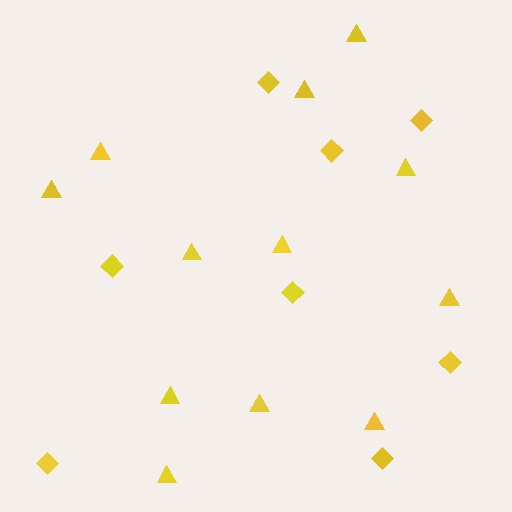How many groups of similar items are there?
There are 2 groups: one group of triangles (12) and one group of diamonds (8).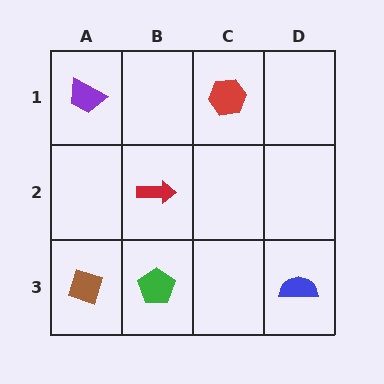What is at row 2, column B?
A red arrow.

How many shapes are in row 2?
1 shape.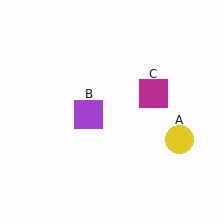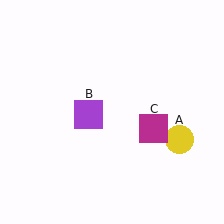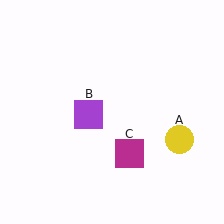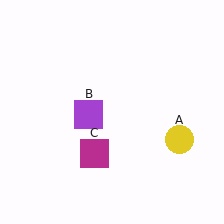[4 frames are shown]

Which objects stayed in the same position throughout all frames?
Yellow circle (object A) and purple square (object B) remained stationary.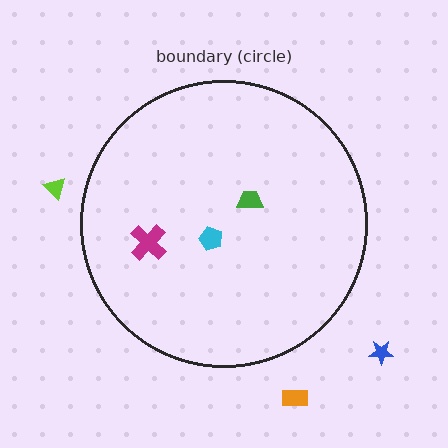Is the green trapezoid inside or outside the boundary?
Inside.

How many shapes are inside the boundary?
3 inside, 3 outside.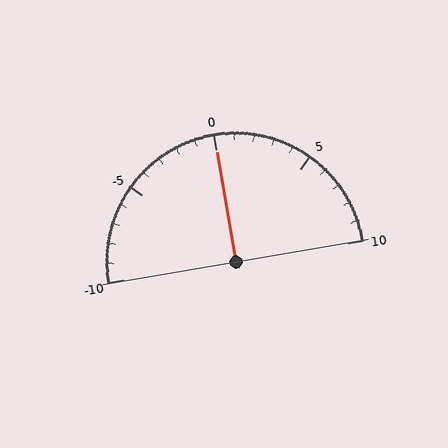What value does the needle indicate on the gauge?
The needle indicates approximately 0.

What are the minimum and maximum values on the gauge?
The gauge ranges from -10 to 10.